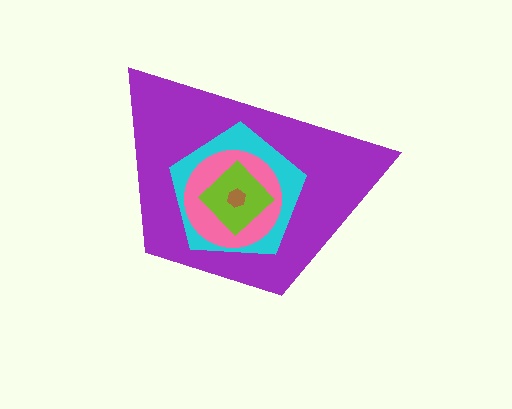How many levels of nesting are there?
5.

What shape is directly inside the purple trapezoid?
The cyan pentagon.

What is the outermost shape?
The purple trapezoid.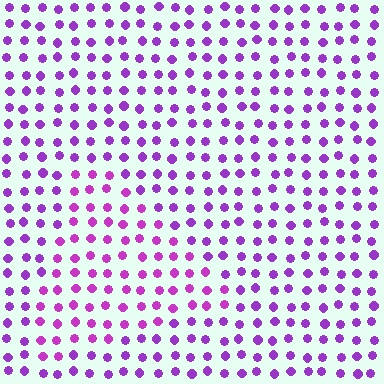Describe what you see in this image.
The image is filled with small purple elements in a uniform arrangement. A triangle-shaped region is visible where the elements are tinted to a slightly different hue, forming a subtle color boundary.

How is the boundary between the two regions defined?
The boundary is defined purely by a slight shift in hue (about 20 degrees). Spacing, size, and orientation are identical on both sides.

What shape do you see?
I see a triangle.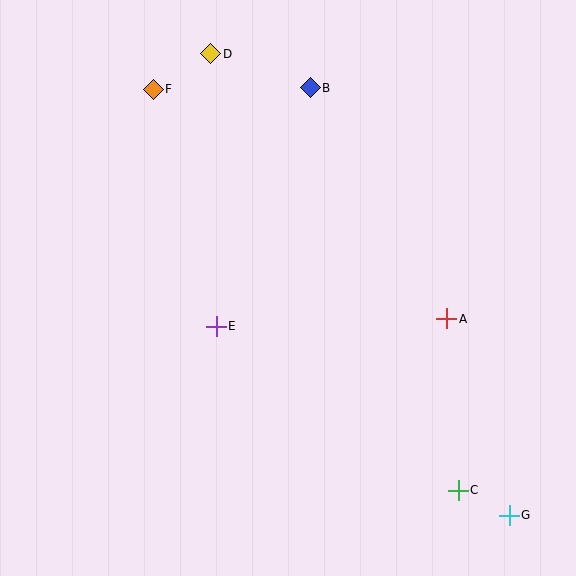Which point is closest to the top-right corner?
Point B is closest to the top-right corner.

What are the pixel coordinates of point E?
Point E is at (216, 326).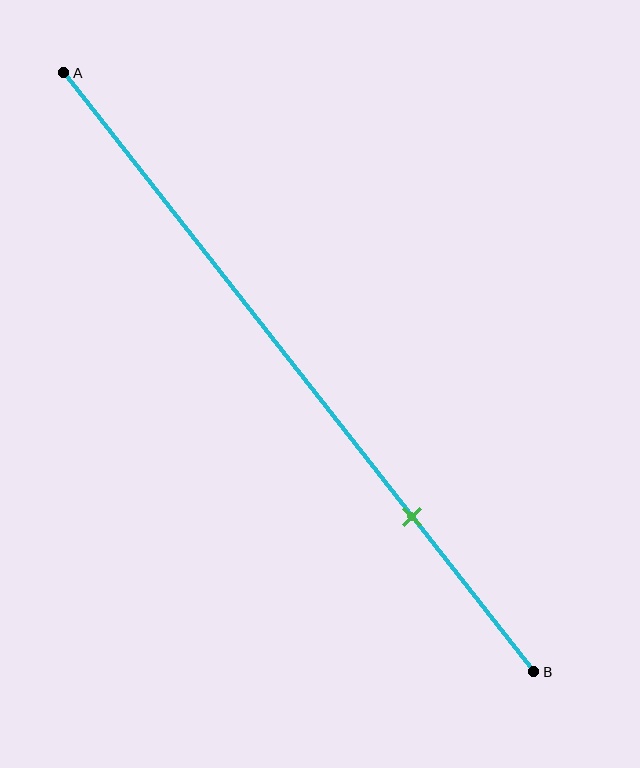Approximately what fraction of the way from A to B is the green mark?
The green mark is approximately 75% of the way from A to B.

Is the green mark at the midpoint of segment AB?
No, the mark is at about 75% from A, not at the 50% midpoint.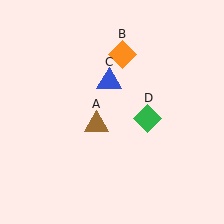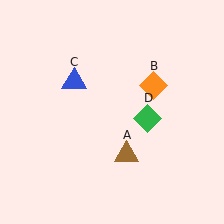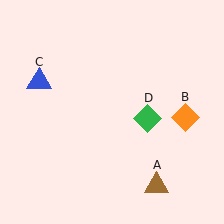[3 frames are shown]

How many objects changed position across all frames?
3 objects changed position: brown triangle (object A), orange diamond (object B), blue triangle (object C).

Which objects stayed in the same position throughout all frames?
Green diamond (object D) remained stationary.